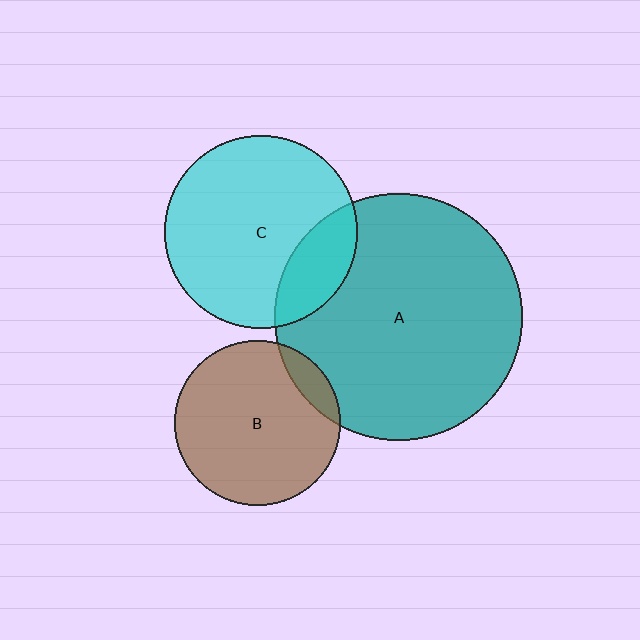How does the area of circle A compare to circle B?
Approximately 2.2 times.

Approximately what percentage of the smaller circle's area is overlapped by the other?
Approximately 10%.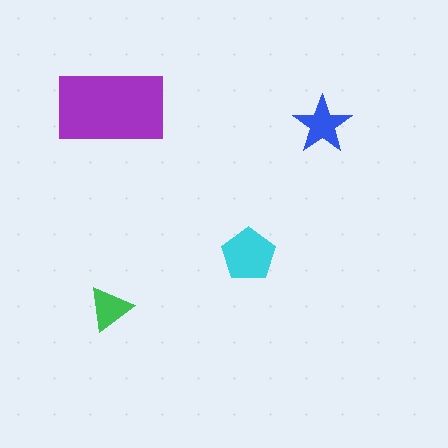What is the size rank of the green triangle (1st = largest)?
4th.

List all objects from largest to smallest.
The purple rectangle, the cyan pentagon, the blue star, the green triangle.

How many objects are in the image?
There are 4 objects in the image.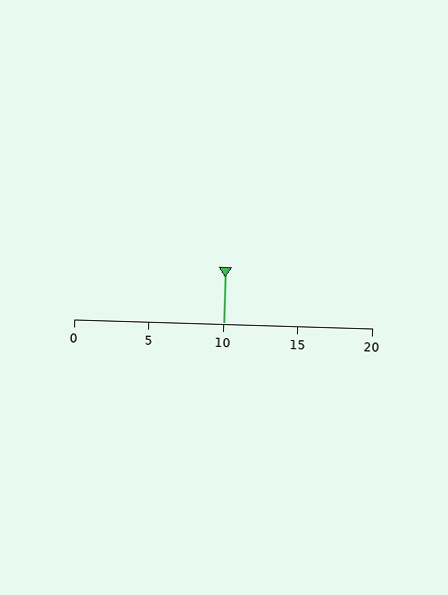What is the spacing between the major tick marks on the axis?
The major ticks are spaced 5 apart.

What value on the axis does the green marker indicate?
The marker indicates approximately 10.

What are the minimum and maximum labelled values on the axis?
The axis runs from 0 to 20.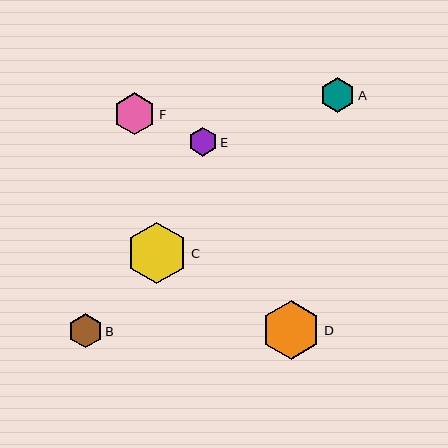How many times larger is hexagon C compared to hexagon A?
Hexagon C is approximately 1.8 times the size of hexagon A.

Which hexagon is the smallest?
Hexagon E is the smallest with a size of approximately 29 pixels.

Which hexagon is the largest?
Hexagon C is the largest with a size of approximately 62 pixels.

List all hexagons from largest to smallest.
From largest to smallest: C, D, F, A, B, E.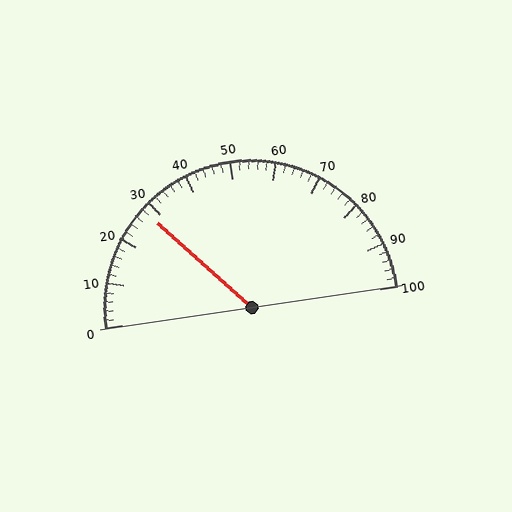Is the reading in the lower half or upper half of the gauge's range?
The reading is in the lower half of the range (0 to 100).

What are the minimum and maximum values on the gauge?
The gauge ranges from 0 to 100.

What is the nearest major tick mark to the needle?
The nearest major tick mark is 30.